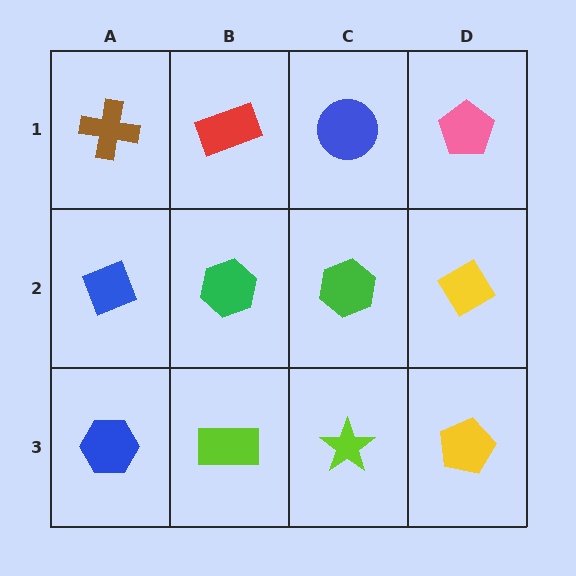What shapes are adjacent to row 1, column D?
A yellow diamond (row 2, column D), a blue circle (row 1, column C).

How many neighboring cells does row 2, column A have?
3.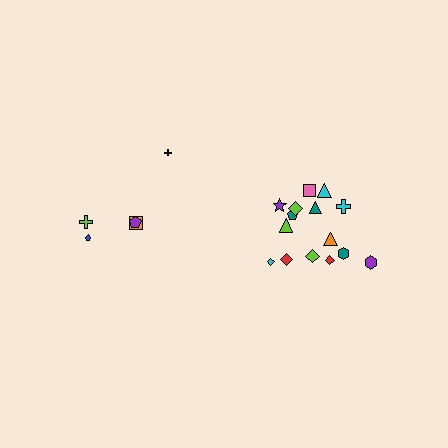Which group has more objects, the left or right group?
The right group.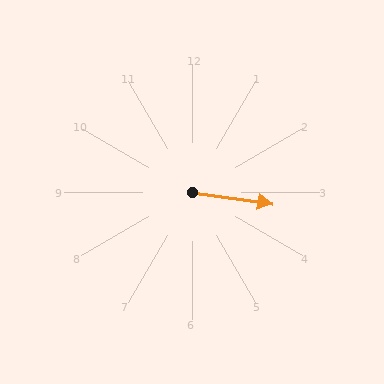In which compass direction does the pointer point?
East.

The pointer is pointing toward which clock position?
Roughly 3 o'clock.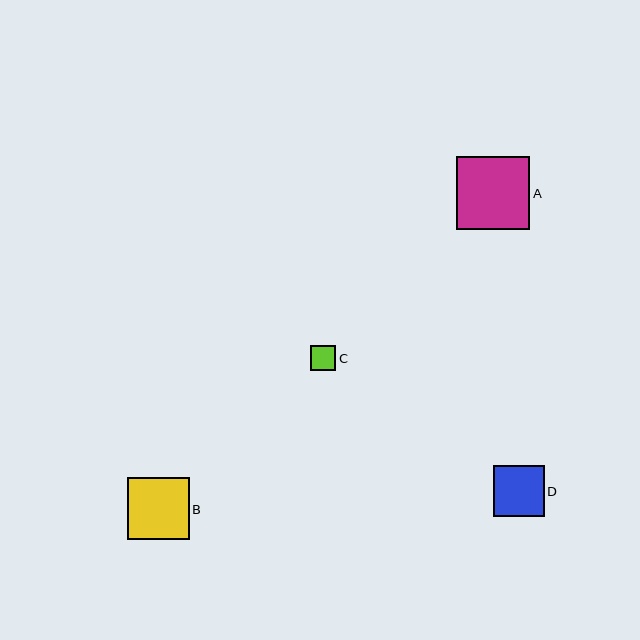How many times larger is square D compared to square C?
Square D is approximately 2.0 times the size of square C.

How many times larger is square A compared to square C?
Square A is approximately 2.9 times the size of square C.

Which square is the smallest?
Square C is the smallest with a size of approximately 25 pixels.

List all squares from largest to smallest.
From largest to smallest: A, B, D, C.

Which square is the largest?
Square A is the largest with a size of approximately 73 pixels.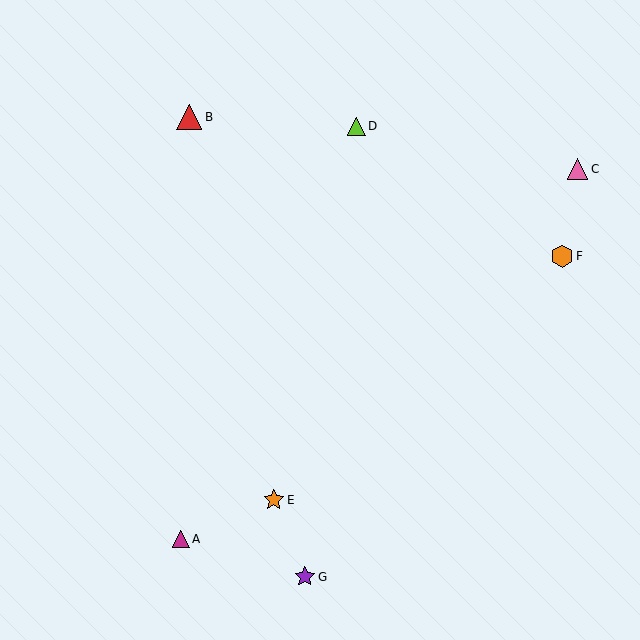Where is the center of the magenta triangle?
The center of the magenta triangle is at (181, 539).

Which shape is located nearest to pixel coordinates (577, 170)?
The pink triangle (labeled C) at (577, 169) is nearest to that location.